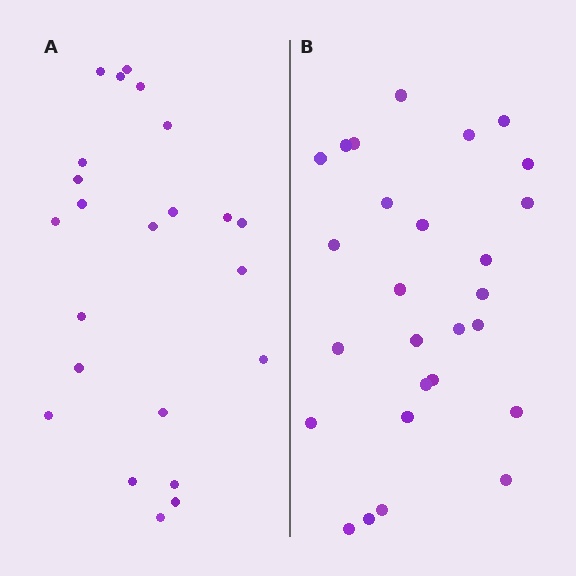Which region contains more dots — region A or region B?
Region B (the right region) has more dots.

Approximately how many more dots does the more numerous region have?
Region B has about 4 more dots than region A.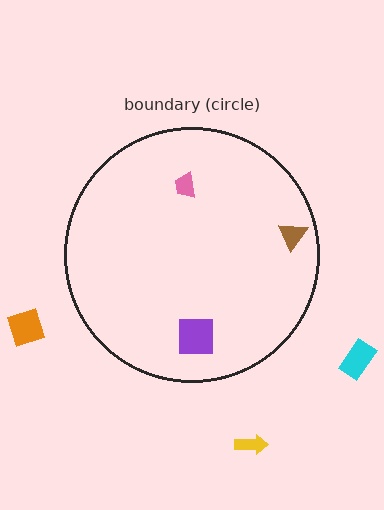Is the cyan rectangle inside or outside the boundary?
Outside.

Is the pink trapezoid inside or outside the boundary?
Inside.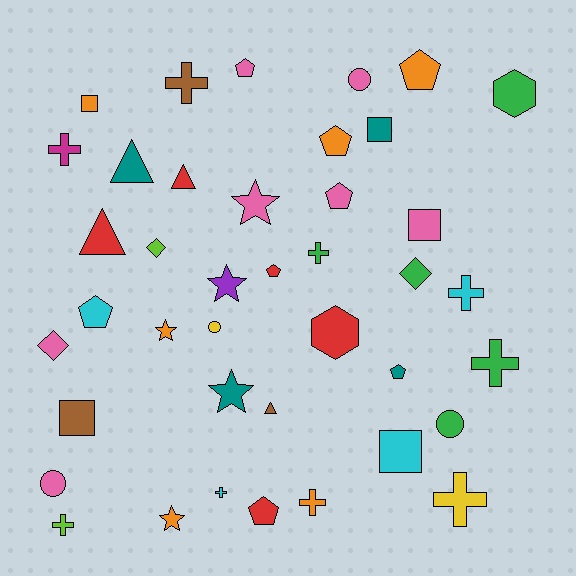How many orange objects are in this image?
There are 6 orange objects.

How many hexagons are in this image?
There are 2 hexagons.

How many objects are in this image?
There are 40 objects.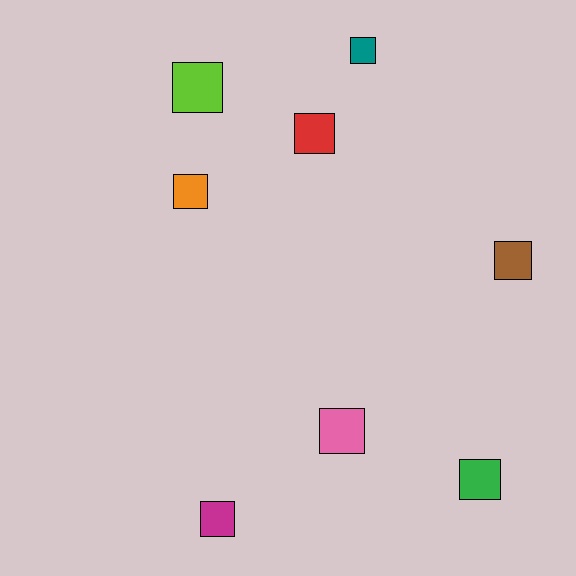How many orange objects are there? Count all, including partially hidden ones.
There is 1 orange object.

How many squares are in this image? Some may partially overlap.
There are 8 squares.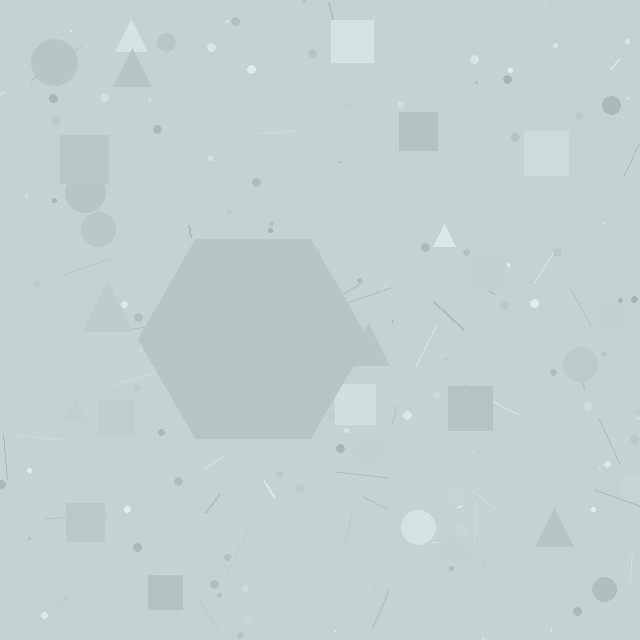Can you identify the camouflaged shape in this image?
The camouflaged shape is a hexagon.